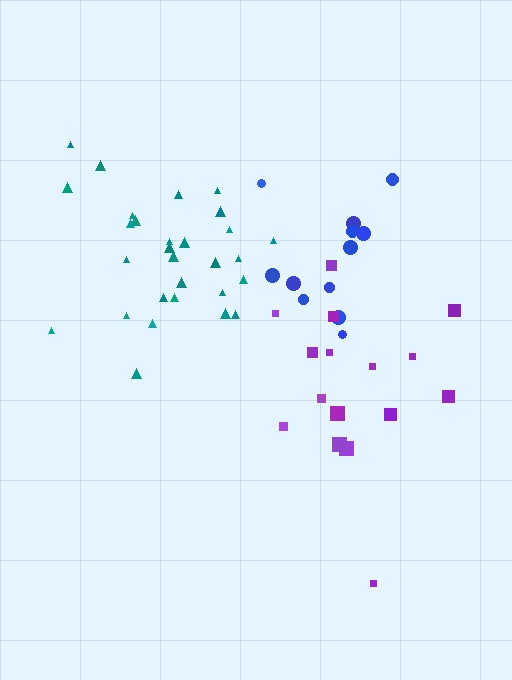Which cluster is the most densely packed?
Teal.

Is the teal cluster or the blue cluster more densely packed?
Teal.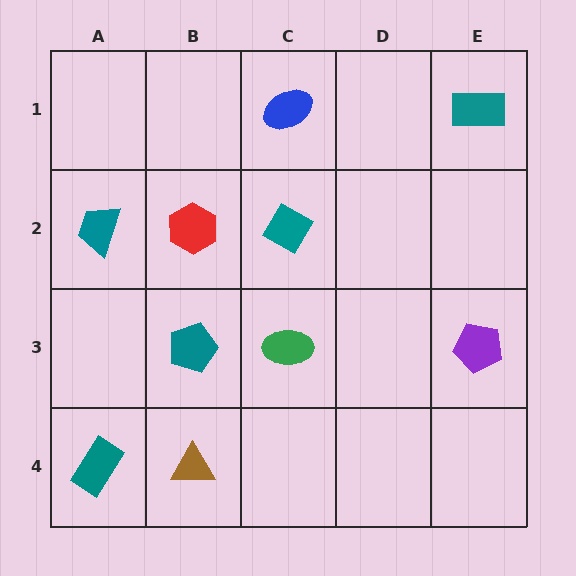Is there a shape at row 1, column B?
No, that cell is empty.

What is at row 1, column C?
A blue ellipse.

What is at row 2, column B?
A red hexagon.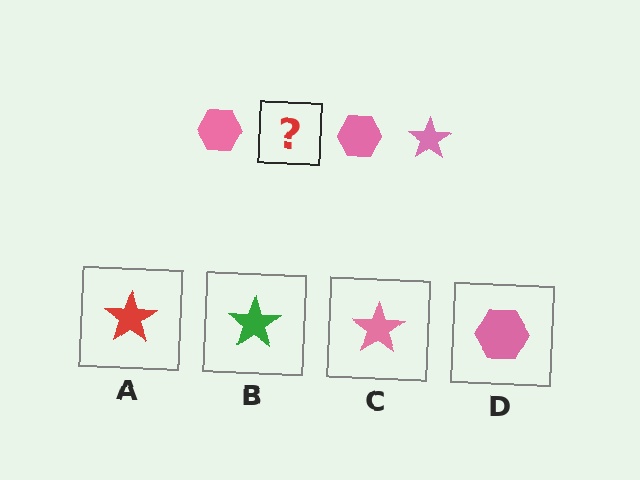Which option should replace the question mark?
Option C.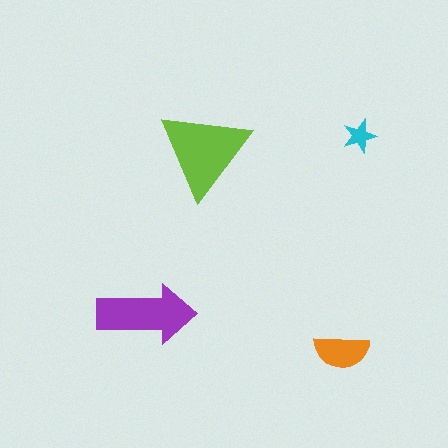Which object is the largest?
The lime triangle.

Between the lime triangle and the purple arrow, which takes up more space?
The lime triangle.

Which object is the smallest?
The cyan star.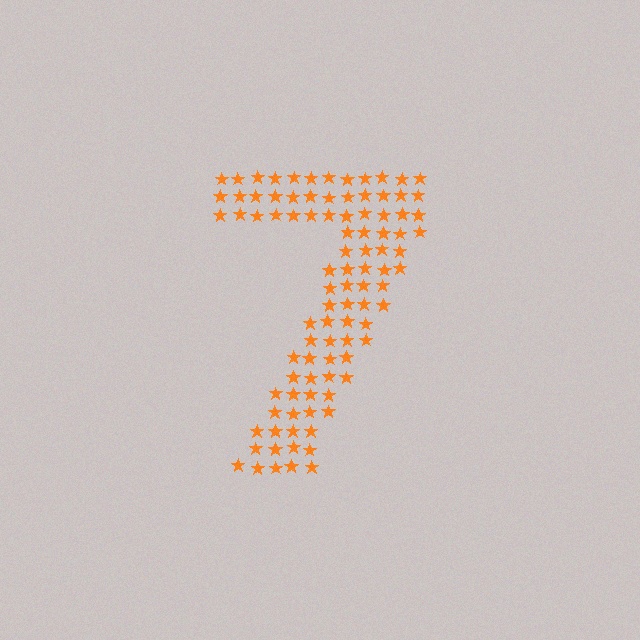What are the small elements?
The small elements are stars.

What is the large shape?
The large shape is the digit 7.